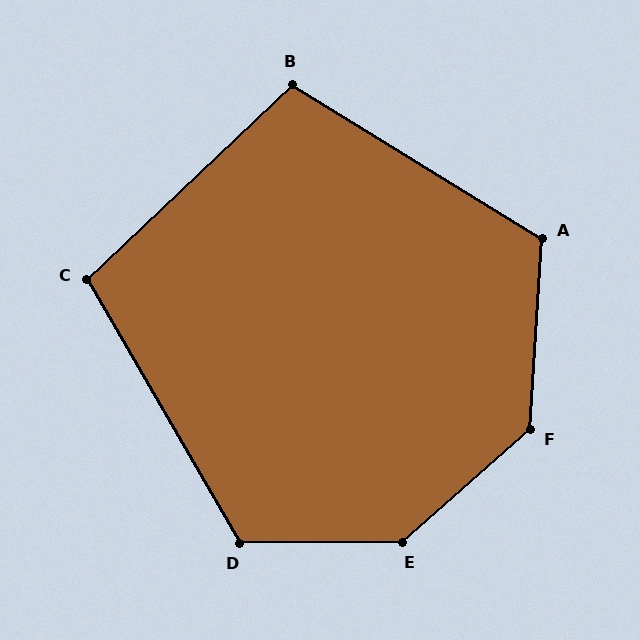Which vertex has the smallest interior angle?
C, at approximately 103 degrees.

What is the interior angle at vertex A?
Approximately 118 degrees (obtuse).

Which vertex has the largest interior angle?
E, at approximately 139 degrees.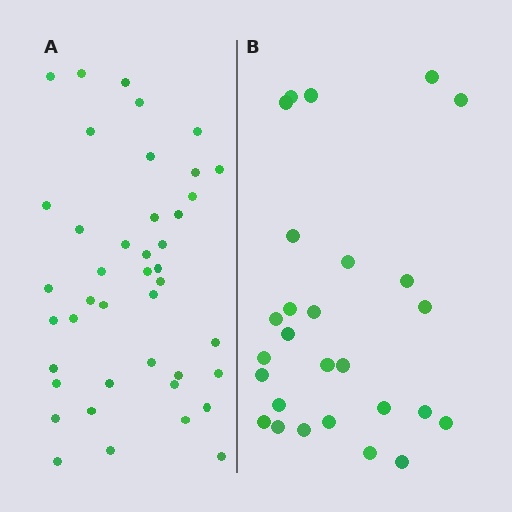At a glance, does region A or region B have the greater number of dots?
Region A (the left region) has more dots.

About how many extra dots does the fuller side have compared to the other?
Region A has approximately 15 more dots than region B.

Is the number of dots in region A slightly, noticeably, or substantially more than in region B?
Region A has substantially more. The ratio is roughly 1.6 to 1.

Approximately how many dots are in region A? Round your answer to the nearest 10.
About 40 dots. (The exact count is 42, which rounds to 40.)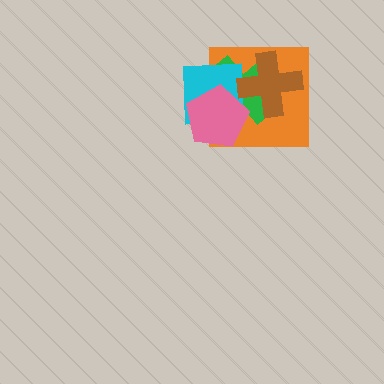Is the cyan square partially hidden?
Yes, it is partially covered by another shape.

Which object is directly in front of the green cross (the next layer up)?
The cyan square is directly in front of the green cross.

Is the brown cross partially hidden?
No, no other shape covers it.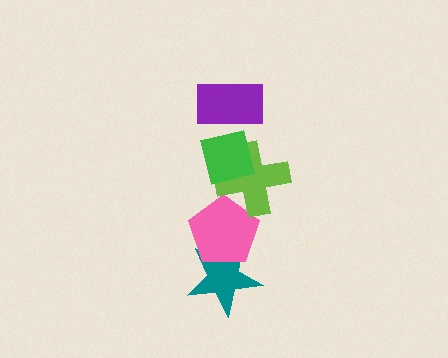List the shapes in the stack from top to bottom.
From top to bottom: the purple rectangle, the green square, the lime cross, the pink pentagon, the teal star.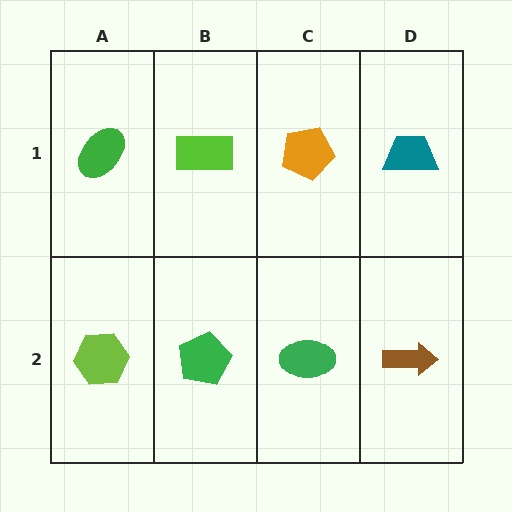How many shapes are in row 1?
4 shapes.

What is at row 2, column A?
A lime hexagon.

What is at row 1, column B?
A lime rectangle.